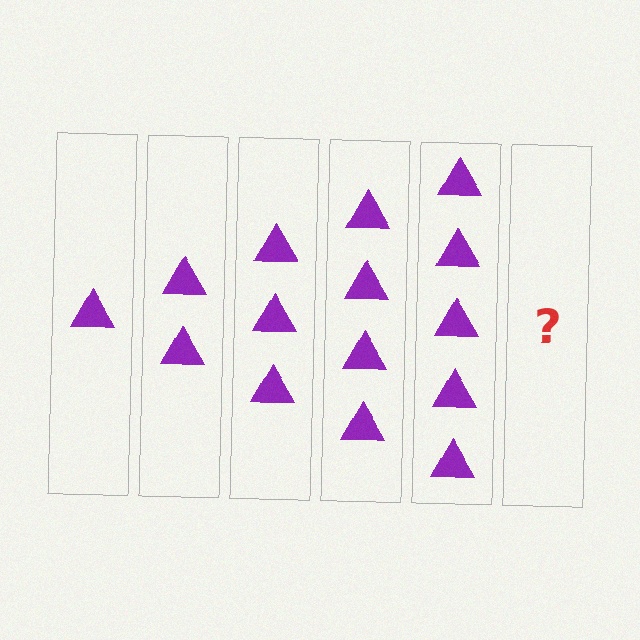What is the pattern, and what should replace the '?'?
The pattern is that each step adds one more triangle. The '?' should be 6 triangles.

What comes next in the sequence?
The next element should be 6 triangles.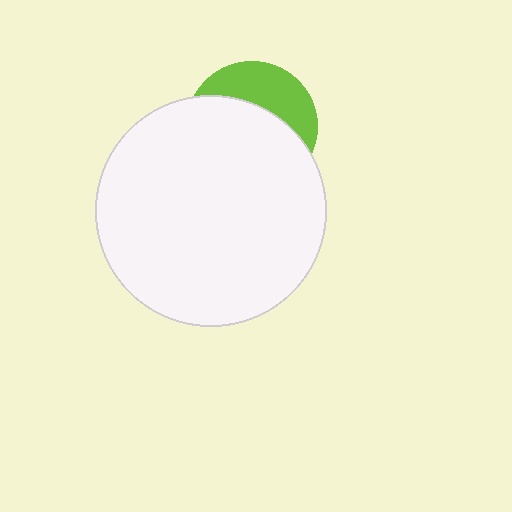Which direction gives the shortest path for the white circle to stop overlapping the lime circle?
Moving down gives the shortest separation.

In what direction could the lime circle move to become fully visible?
The lime circle could move up. That would shift it out from behind the white circle entirely.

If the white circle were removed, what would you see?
You would see the complete lime circle.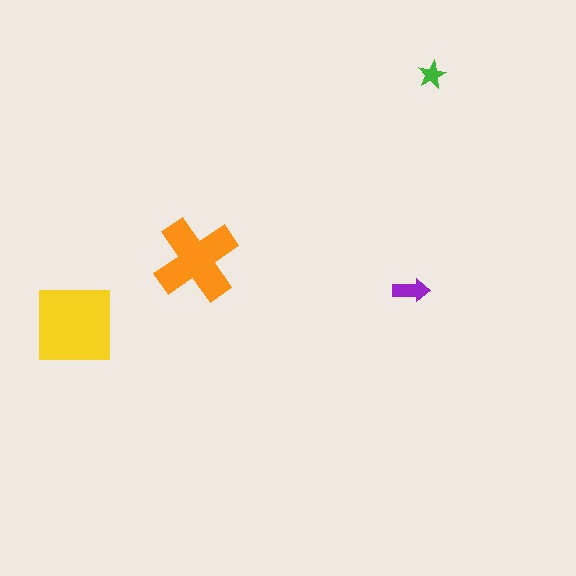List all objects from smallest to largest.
The green star, the purple arrow, the orange cross, the yellow square.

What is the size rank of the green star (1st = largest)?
4th.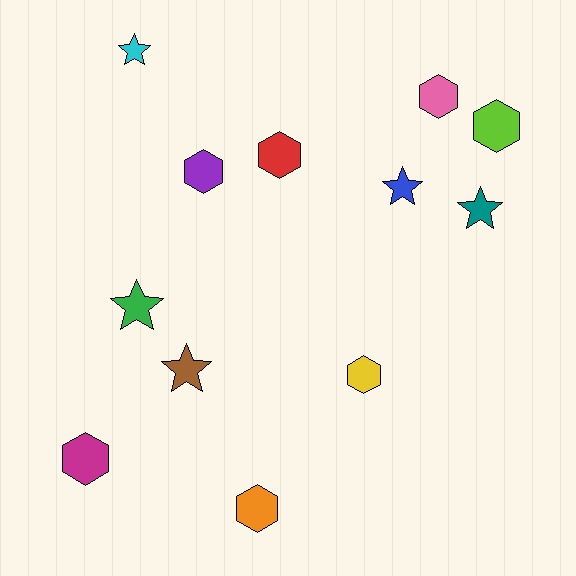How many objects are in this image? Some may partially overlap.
There are 12 objects.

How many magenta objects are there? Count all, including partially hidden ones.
There is 1 magenta object.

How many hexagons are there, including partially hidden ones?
There are 7 hexagons.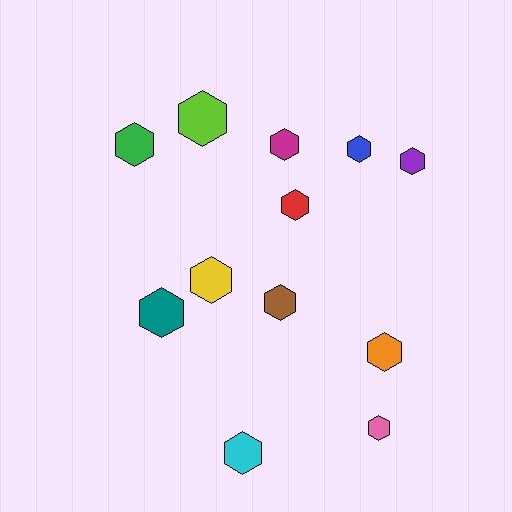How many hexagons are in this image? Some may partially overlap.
There are 12 hexagons.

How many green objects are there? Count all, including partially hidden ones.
There is 1 green object.